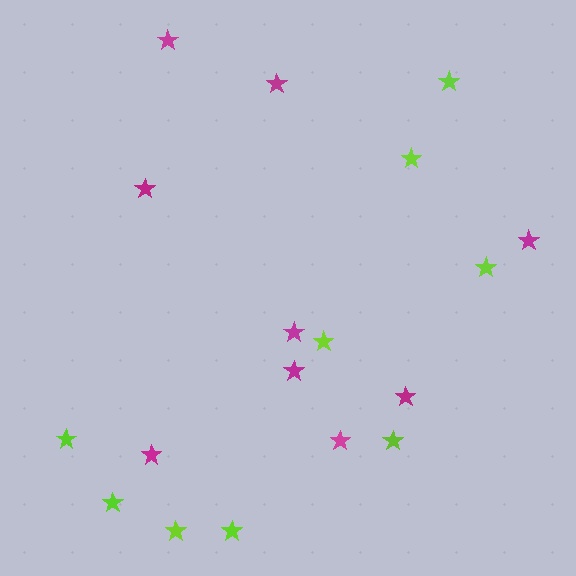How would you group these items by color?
There are 2 groups: one group of lime stars (9) and one group of magenta stars (9).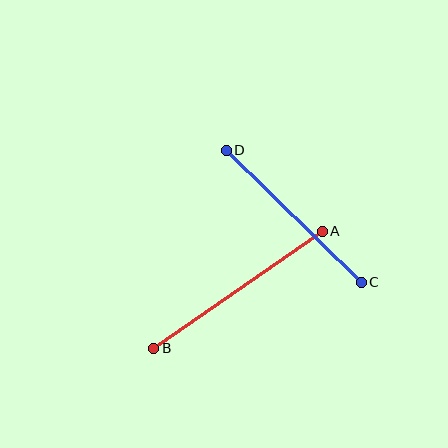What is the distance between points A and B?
The distance is approximately 205 pixels.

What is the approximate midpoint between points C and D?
The midpoint is at approximately (294, 216) pixels.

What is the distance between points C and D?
The distance is approximately 189 pixels.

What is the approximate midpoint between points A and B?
The midpoint is at approximately (238, 290) pixels.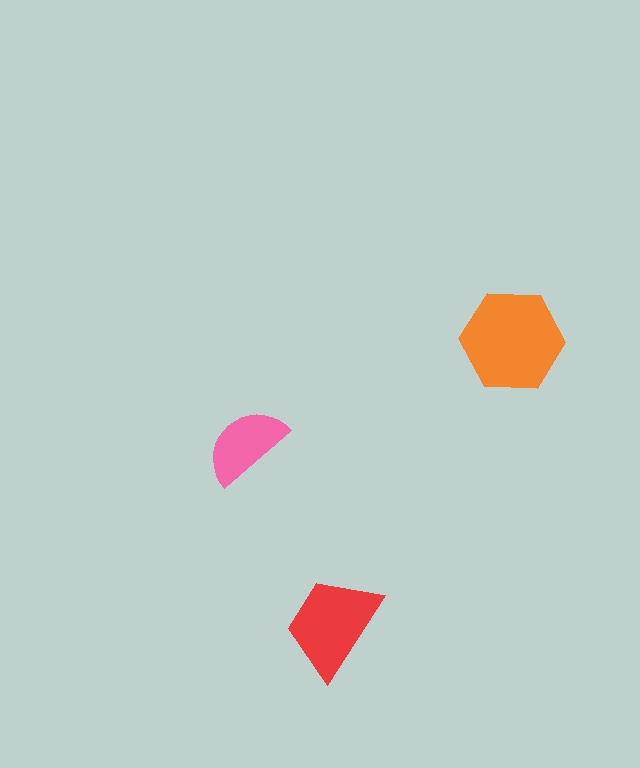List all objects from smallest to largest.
The pink semicircle, the red trapezoid, the orange hexagon.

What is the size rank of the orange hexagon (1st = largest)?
1st.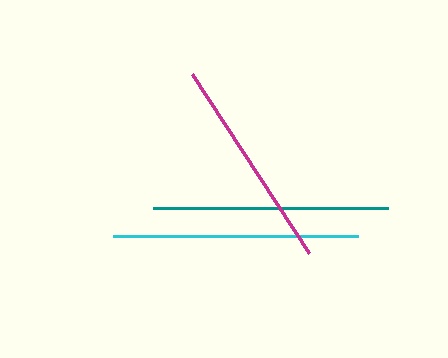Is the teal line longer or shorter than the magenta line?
The teal line is longer than the magenta line.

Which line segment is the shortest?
The magenta line is the shortest at approximately 214 pixels.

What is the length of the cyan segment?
The cyan segment is approximately 245 pixels long.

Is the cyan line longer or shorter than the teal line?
The cyan line is longer than the teal line.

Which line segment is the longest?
The cyan line is the longest at approximately 245 pixels.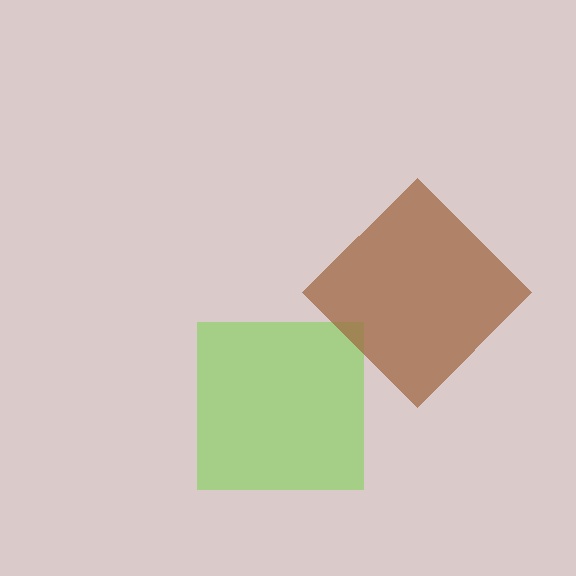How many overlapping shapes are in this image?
There are 2 overlapping shapes in the image.